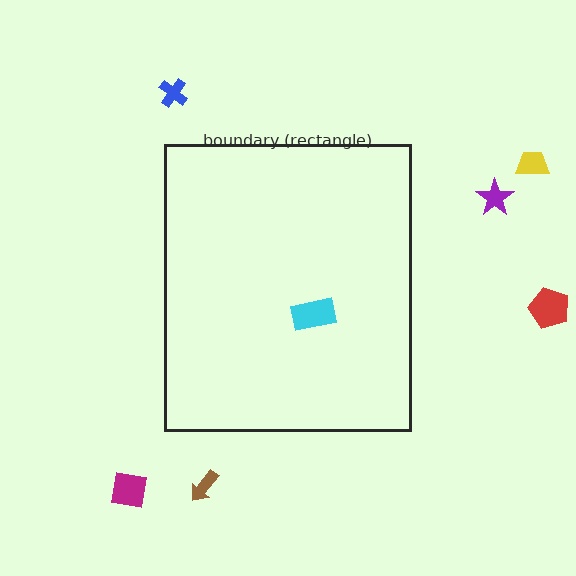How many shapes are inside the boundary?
1 inside, 6 outside.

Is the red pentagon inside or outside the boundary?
Outside.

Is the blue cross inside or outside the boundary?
Outside.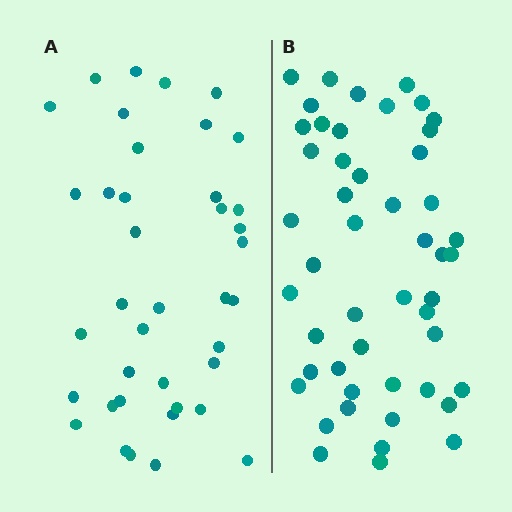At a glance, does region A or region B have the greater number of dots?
Region B (the right region) has more dots.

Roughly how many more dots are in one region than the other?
Region B has roughly 10 or so more dots than region A.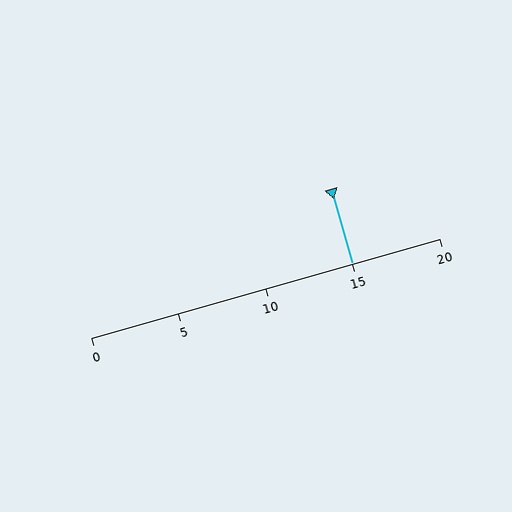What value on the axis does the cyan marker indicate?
The marker indicates approximately 15.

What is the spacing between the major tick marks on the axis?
The major ticks are spaced 5 apart.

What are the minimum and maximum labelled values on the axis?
The axis runs from 0 to 20.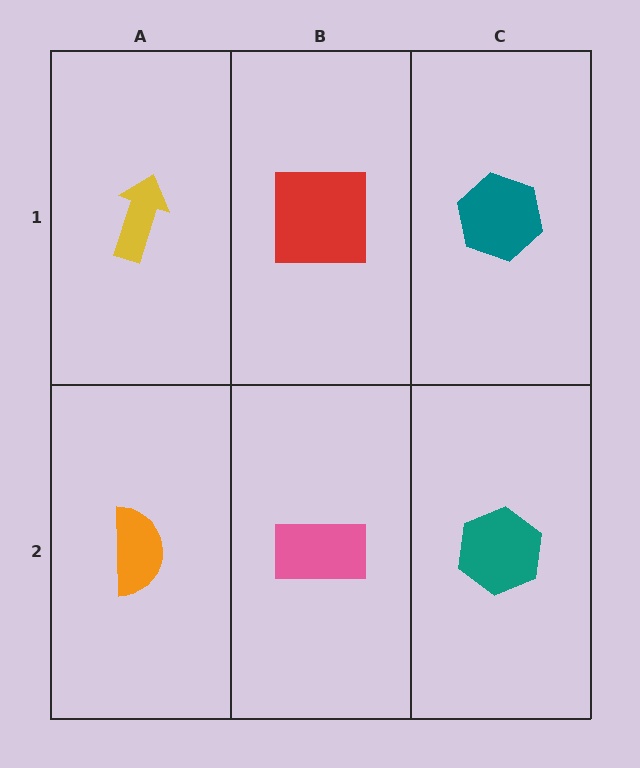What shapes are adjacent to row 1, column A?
An orange semicircle (row 2, column A), a red square (row 1, column B).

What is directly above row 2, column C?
A teal hexagon.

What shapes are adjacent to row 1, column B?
A pink rectangle (row 2, column B), a yellow arrow (row 1, column A), a teal hexagon (row 1, column C).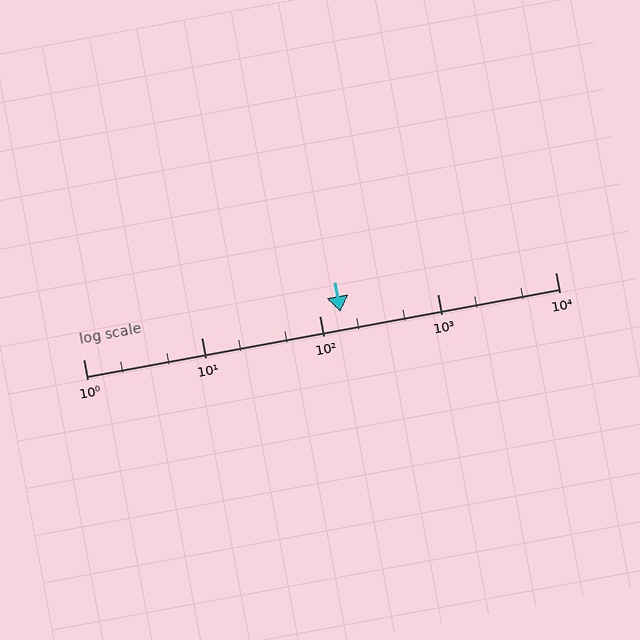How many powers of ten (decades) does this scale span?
The scale spans 4 decades, from 1 to 10000.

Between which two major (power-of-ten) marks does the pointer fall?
The pointer is between 100 and 1000.